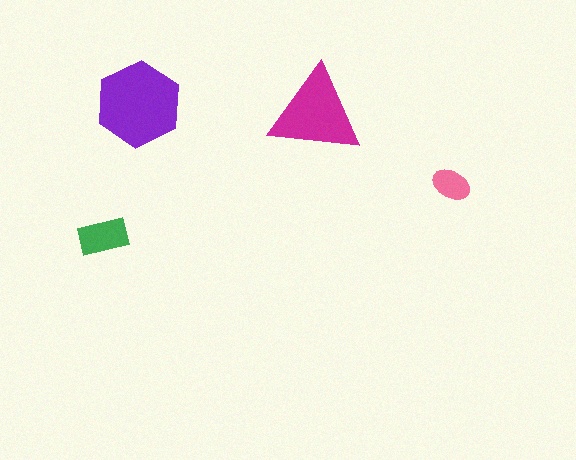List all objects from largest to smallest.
The purple hexagon, the magenta triangle, the green rectangle, the pink ellipse.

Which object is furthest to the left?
The green rectangle is leftmost.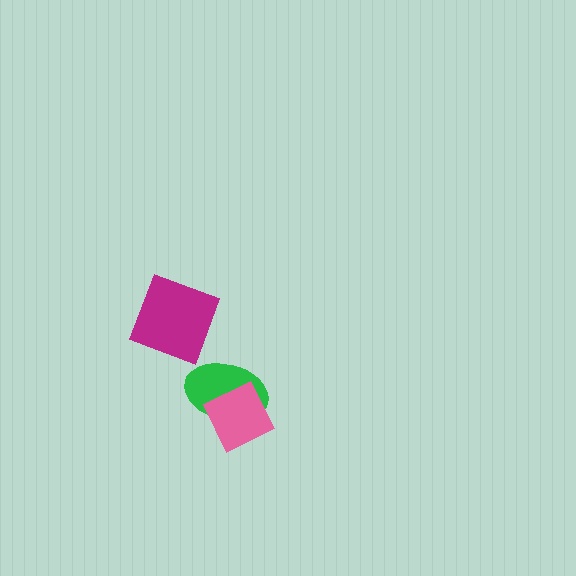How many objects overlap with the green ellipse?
1 object overlaps with the green ellipse.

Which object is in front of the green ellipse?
The pink diamond is in front of the green ellipse.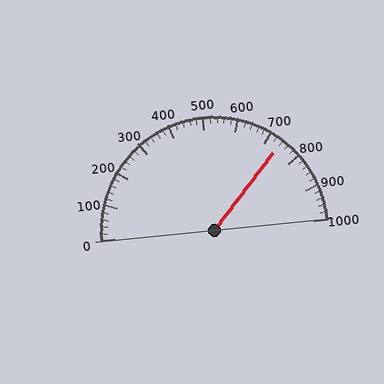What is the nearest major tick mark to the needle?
The nearest major tick mark is 700.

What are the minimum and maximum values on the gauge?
The gauge ranges from 0 to 1000.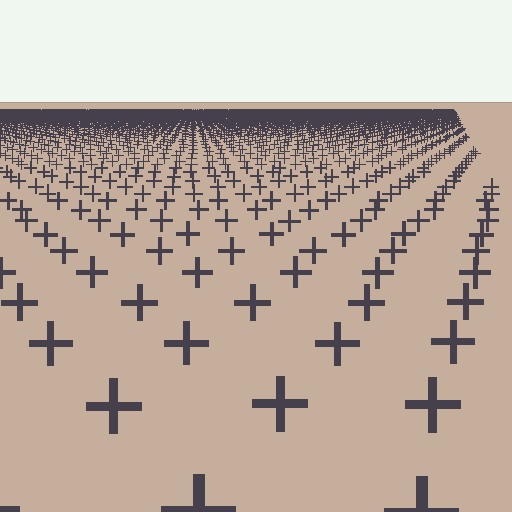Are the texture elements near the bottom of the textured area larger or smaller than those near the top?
Larger. Near the bottom, elements are closer to the viewer and appear at a bigger on-screen size.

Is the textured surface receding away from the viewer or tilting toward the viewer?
The surface is receding away from the viewer. Texture elements get smaller and denser toward the top.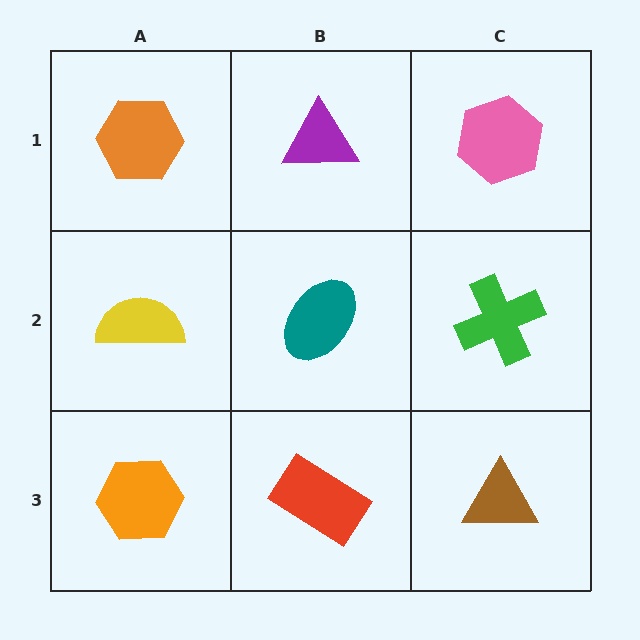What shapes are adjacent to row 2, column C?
A pink hexagon (row 1, column C), a brown triangle (row 3, column C), a teal ellipse (row 2, column B).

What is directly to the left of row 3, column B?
An orange hexagon.